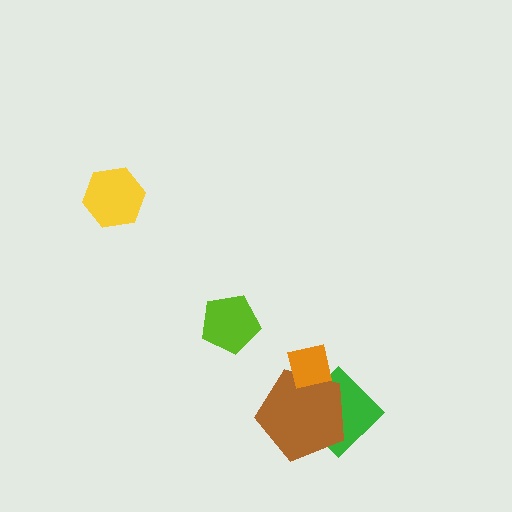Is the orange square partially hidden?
No, no other shape covers it.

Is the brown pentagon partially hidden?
Yes, it is partially covered by another shape.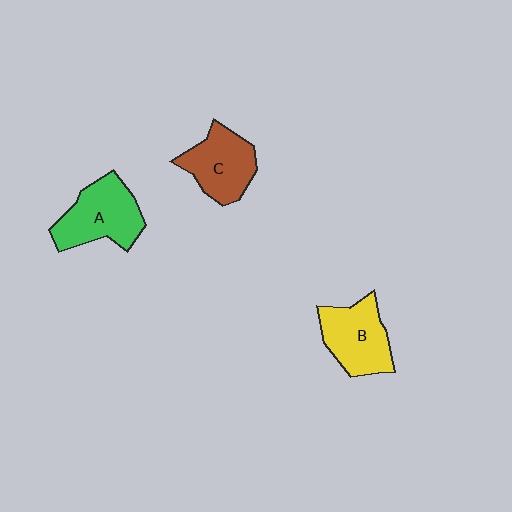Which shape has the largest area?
Shape A (green).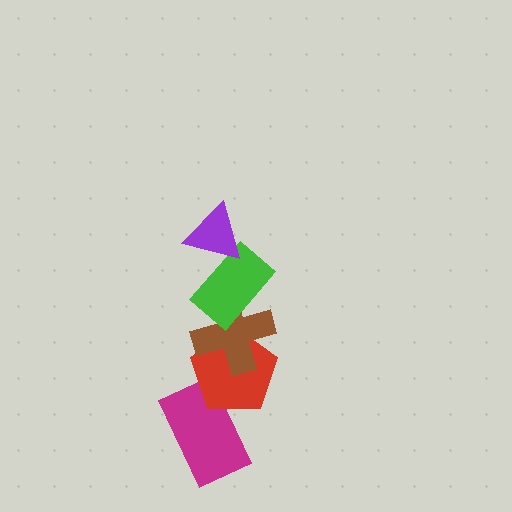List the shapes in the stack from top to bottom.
From top to bottom: the purple triangle, the green rectangle, the brown cross, the red pentagon, the magenta rectangle.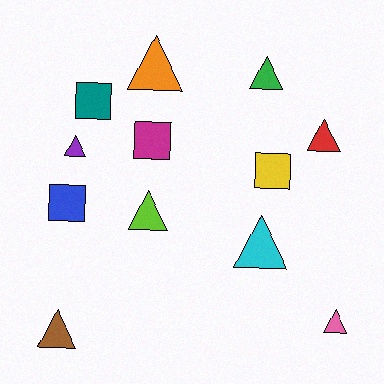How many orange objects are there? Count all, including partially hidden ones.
There is 1 orange object.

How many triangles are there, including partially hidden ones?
There are 8 triangles.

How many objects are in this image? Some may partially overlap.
There are 12 objects.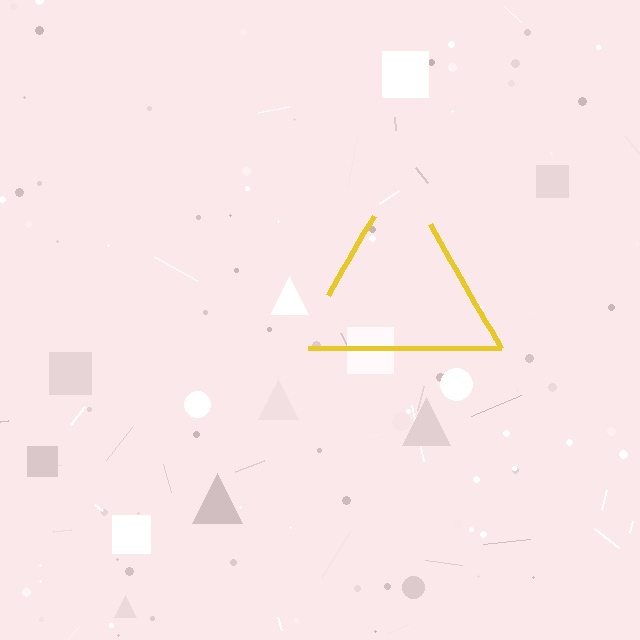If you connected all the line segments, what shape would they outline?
They would outline a triangle.